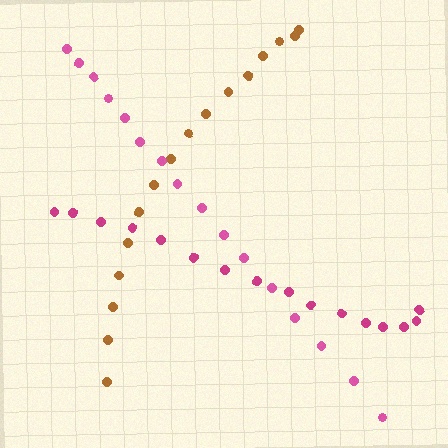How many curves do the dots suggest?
There are 3 distinct paths.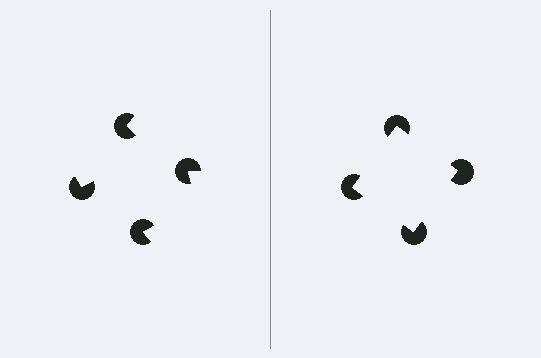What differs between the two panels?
The pac-man discs are positioned identically on both sides; only the wedge orientations differ. On the right they align to a square; on the left they are misaligned.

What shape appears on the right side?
An illusory square.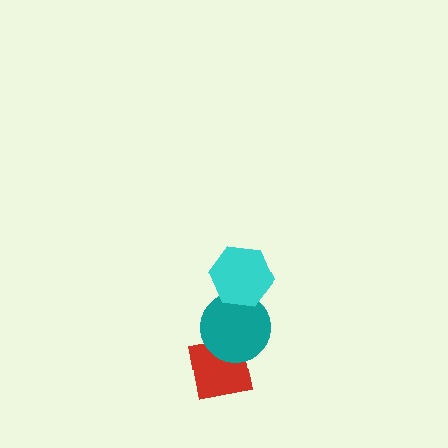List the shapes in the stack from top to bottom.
From top to bottom: the cyan hexagon, the teal circle, the red square.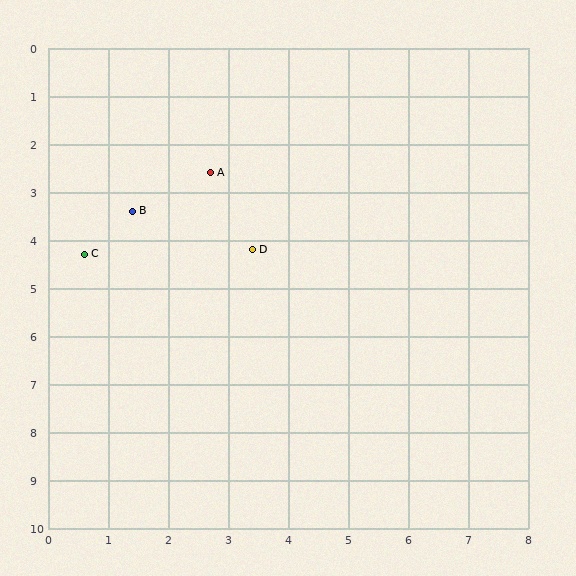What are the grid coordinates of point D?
Point D is at approximately (3.4, 4.2).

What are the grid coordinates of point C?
Point C is at approximately (0.6, 4.3).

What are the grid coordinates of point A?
Point A is at approximately (2.7, 2.6).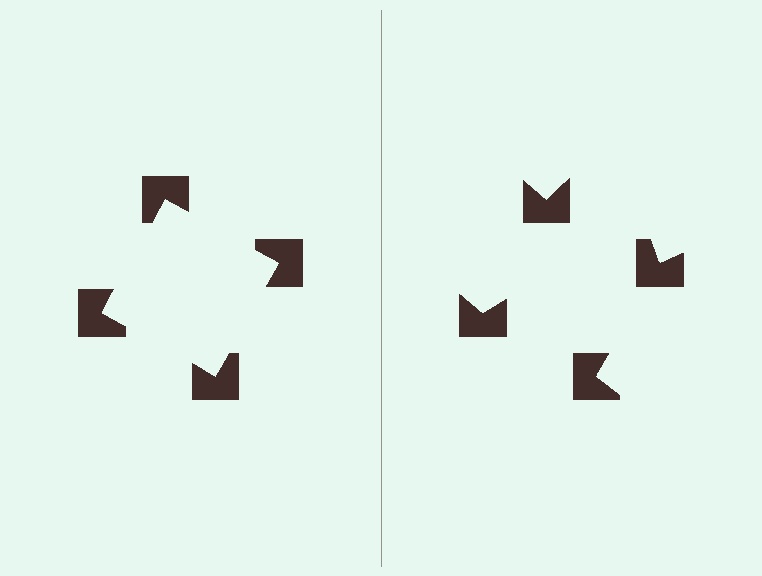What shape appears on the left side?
An illusory square.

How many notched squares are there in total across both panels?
8 — 4 on each side.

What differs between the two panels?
The notched squares are positioned identically on both sides; only the wedge orientations differ. On the left they align to a square; on the right they are misaligned.